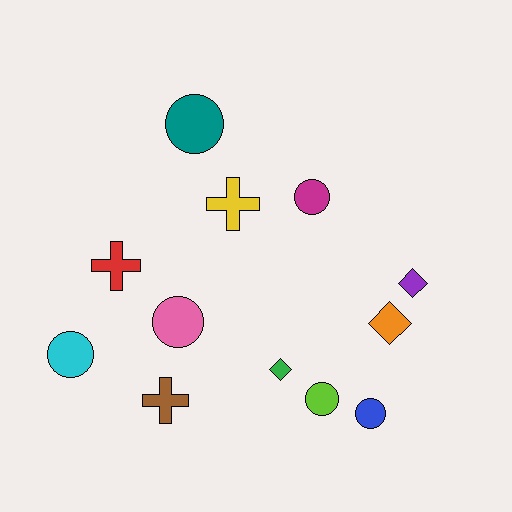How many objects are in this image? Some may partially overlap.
There are 12 objects.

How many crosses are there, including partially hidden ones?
There are 3 crosses.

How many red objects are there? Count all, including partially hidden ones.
There is 1 red object.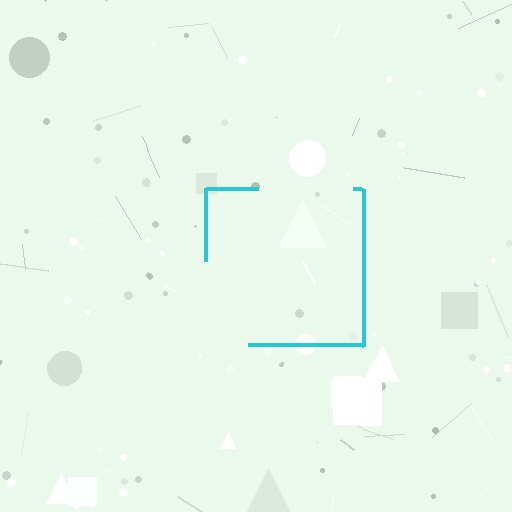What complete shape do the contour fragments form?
The contour fragments form a square.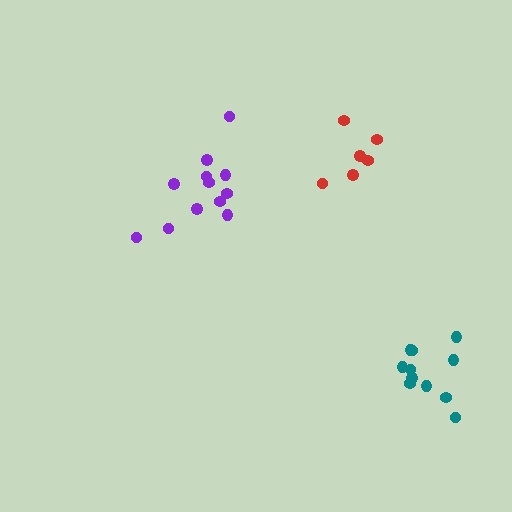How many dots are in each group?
Group 1: 12 dots, Group 2: 12 dots, Group 3: 6 dots (30 total).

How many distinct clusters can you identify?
There are 3 distinct clusters.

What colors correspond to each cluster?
The clusters are colored: teal, purple, red.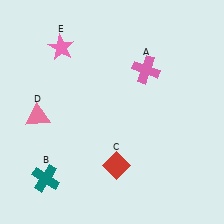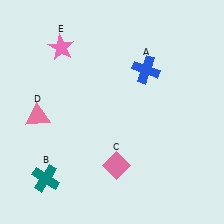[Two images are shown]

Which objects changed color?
A changed from pink to blue. C changed from red to pink.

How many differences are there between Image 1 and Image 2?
There are 2 differences between the two images.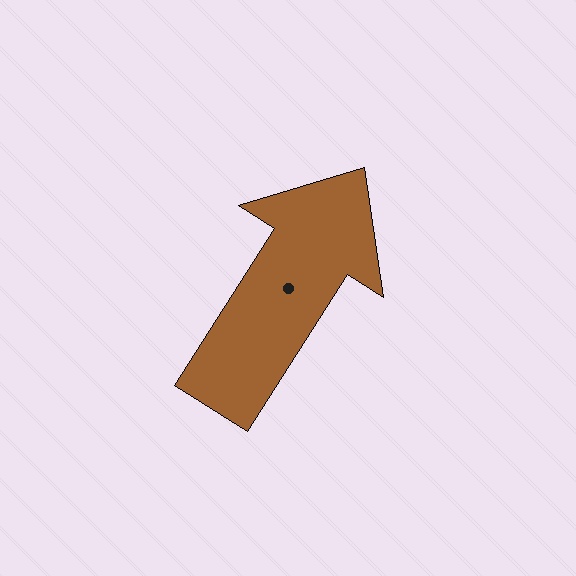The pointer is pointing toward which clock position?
Roughly 1 o'clock.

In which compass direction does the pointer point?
Northeast.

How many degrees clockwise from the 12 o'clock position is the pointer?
Approximately 32 degrees.